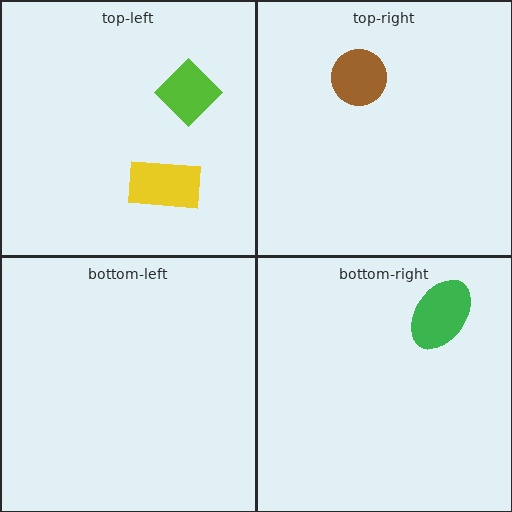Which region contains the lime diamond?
The top-left region.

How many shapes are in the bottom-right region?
1.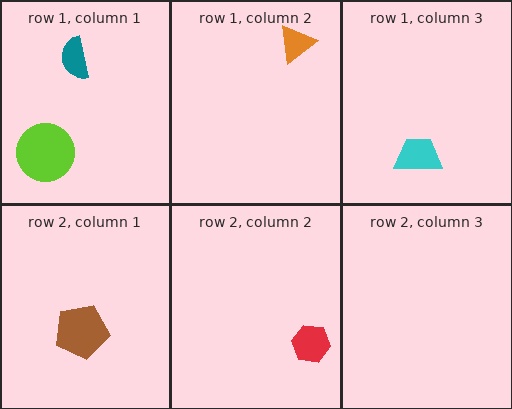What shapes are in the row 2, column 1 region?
The brown pentagon.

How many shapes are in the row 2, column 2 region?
1.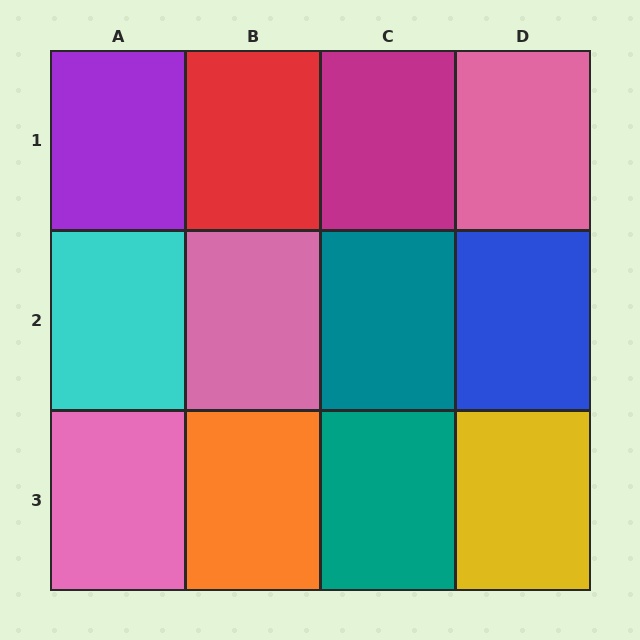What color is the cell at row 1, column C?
Magenta.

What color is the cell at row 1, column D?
Pink.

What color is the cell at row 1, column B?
Red.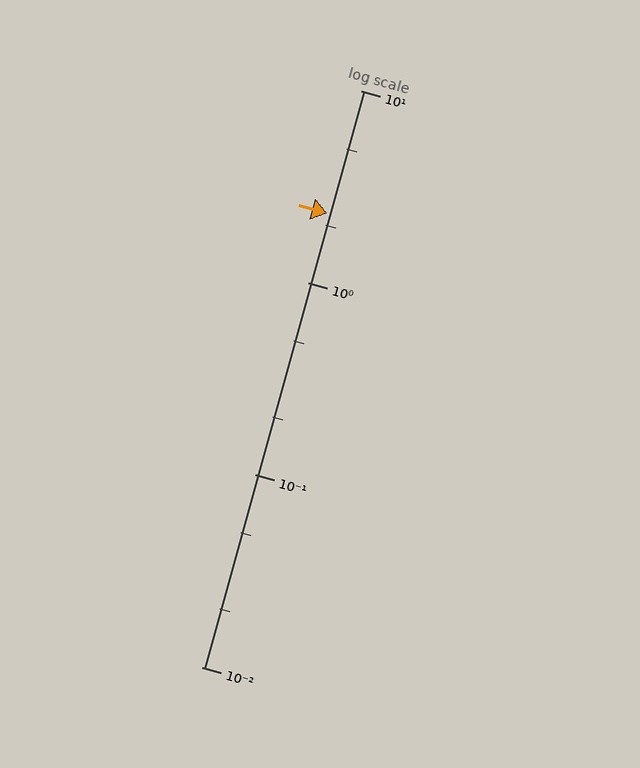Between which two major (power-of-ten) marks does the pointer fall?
The pointer is between 1 and 10.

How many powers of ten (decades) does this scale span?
The scale spans 3 decades, from 0.01 to 10.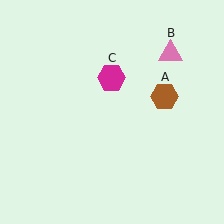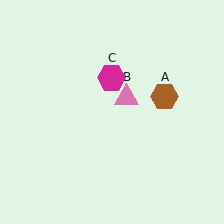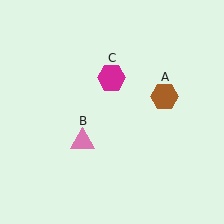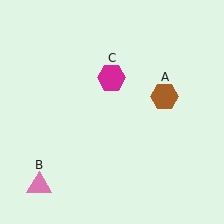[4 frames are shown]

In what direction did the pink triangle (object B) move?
The pink triangle (object B) moved down and to the left.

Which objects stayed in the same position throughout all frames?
Brown hexagon (object A) and magenta hexagon (object C) remained stationary.